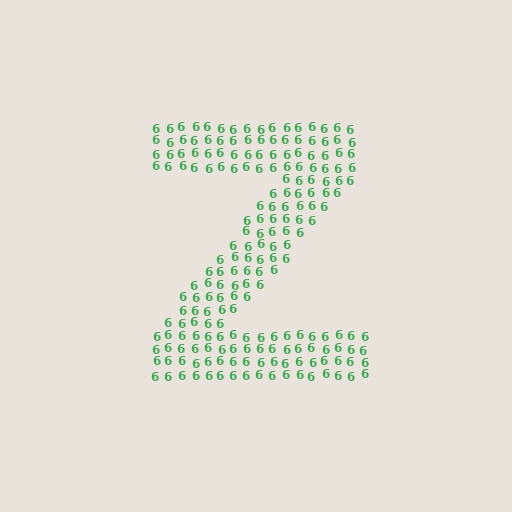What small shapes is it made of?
It is made of small digit 6's.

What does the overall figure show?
The overall figure shows the letter Z.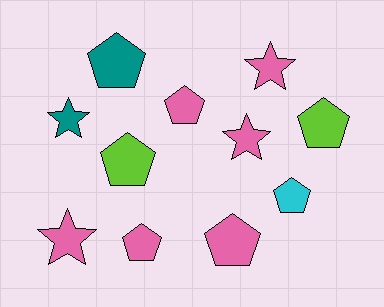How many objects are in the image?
There are 11 objects.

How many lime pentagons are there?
There are 2 lime pentagons.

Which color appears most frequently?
Pink, with 6 objects.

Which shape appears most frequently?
Pentagon, with 7 objects.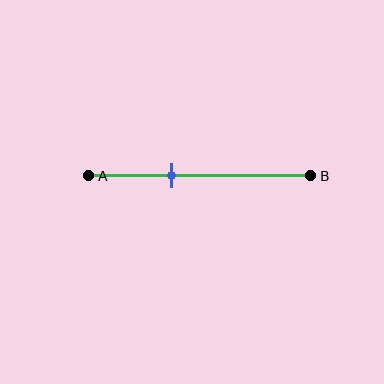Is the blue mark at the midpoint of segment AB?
No, the mark is at about 35% from A, not at the 50% midpoint.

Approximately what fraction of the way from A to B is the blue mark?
The blue mark is approximately 35% of the way from A to B.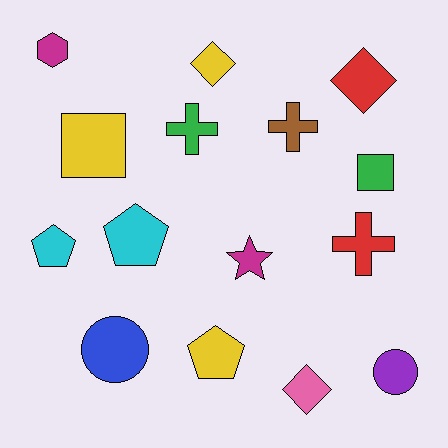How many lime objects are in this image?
There are no lime objects.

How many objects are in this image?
There are 15 objects.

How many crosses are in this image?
There are 3 crosses.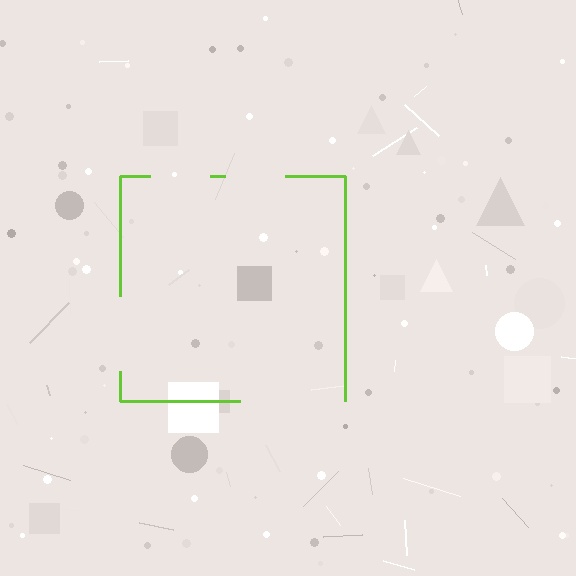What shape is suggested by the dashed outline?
The dashed outline suggests a square.